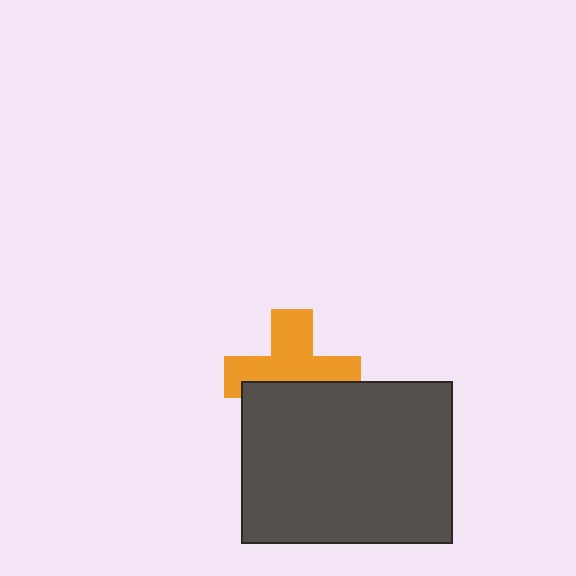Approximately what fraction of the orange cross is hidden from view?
Roughly 40% of the orange cross is hidden behind the dark gray rectangle.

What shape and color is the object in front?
The object in front is a dark gray rectangle.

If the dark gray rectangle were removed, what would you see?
You would see the complete orange cross.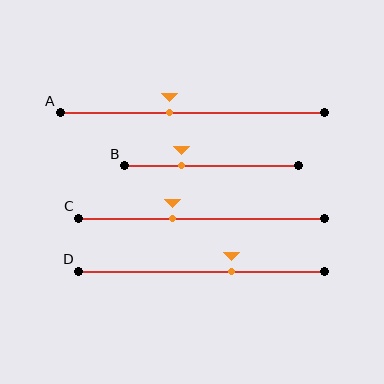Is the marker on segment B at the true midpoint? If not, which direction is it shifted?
No, the marker on segment B is shifted to the left by about 17% of the segment length.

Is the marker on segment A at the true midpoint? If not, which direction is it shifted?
No, the marker on segment A is shifted to the left by about 8% of the segment length.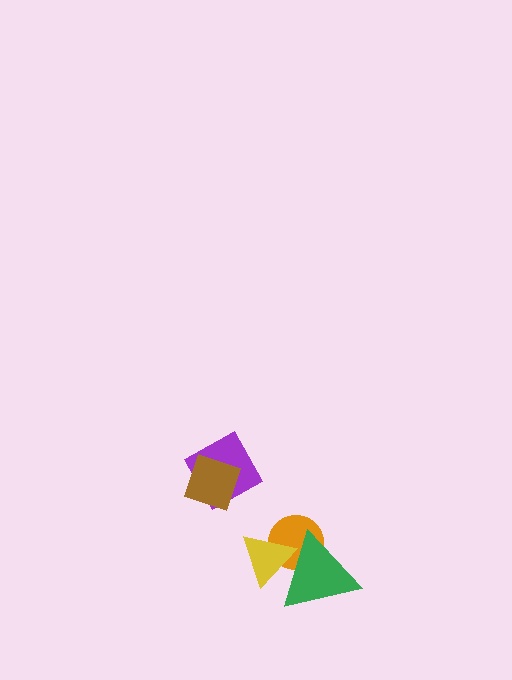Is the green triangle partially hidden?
Yes, it is partially covered by another shape.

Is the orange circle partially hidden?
Yes, it is partially covered by another shape.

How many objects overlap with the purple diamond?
1 object overlaps with the purple diamond.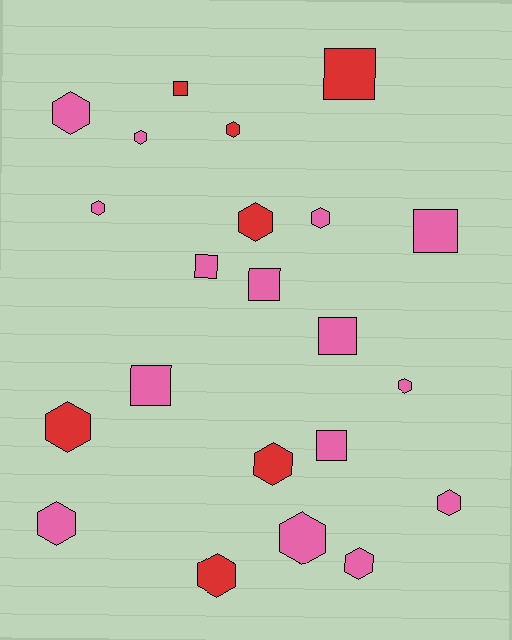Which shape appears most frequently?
Hexagon, with 14 objects.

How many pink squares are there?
There are 6 pink squares.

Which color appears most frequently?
Pink, with 15 objects.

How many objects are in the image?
There are 22 objects.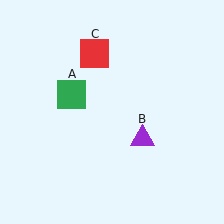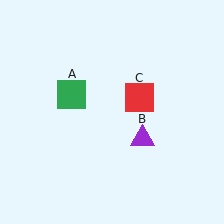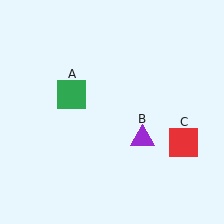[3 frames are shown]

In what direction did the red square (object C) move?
The red square (object C) moved down and to the right.